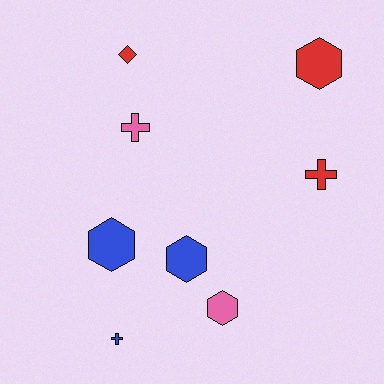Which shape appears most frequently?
Hexagon, with 4 objects.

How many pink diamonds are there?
There are no pink diamonds.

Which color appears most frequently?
Red, with 3 objects.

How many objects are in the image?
There are 8 objects.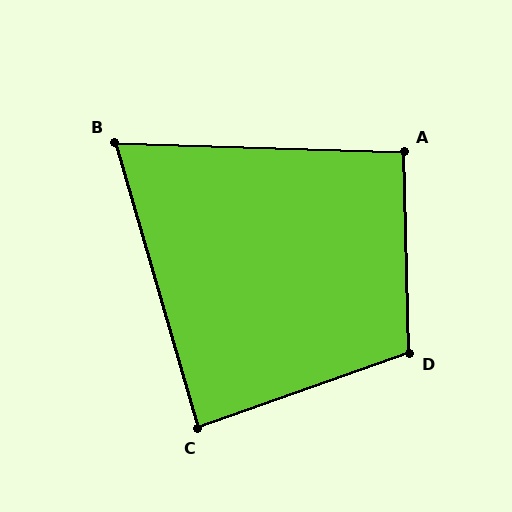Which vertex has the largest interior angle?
D, at approximately 108 degrees.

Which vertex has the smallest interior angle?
B, at approximately 72 degrees.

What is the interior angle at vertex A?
Approximately 93 degrees (approximately right).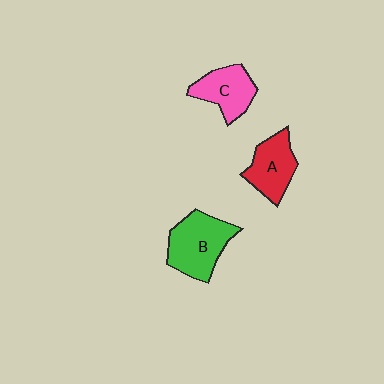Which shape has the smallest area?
Shape C (pink).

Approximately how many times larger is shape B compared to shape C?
Approximately 1.4 times.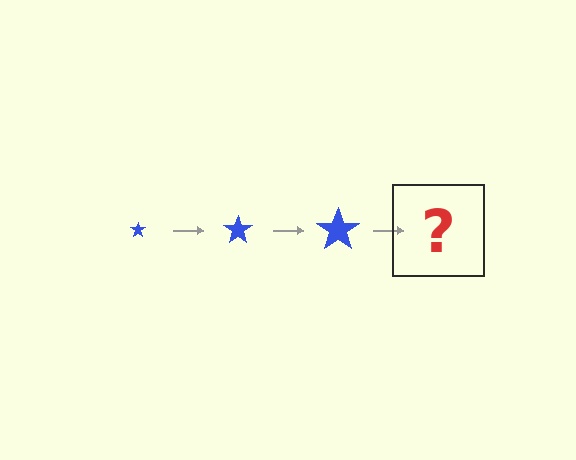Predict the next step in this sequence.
The next step is a blue star, larger than the previous one.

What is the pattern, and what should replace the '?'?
The pattern is that the star gets progressively larger each step. The '?' should be a blue star, larger than the previous one.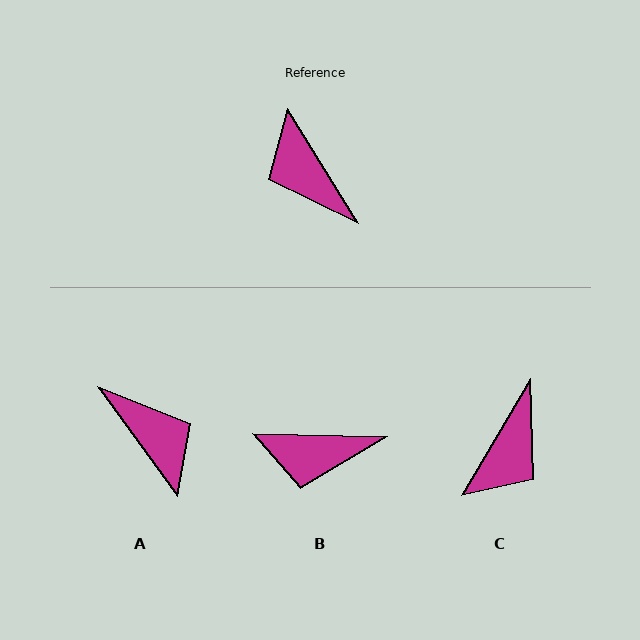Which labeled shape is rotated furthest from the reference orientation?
A, about 175 degrees away.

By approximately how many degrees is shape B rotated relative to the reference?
Approximately 57 degrees counter-clockwise.